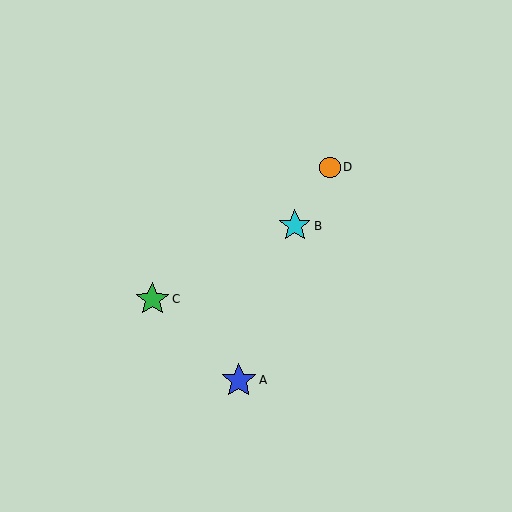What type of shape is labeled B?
Shape B is a cyan star.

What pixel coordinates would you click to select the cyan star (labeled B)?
Click at (295, 226) to select the cyan star B.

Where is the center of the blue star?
The center of the blue star is at (239, 380).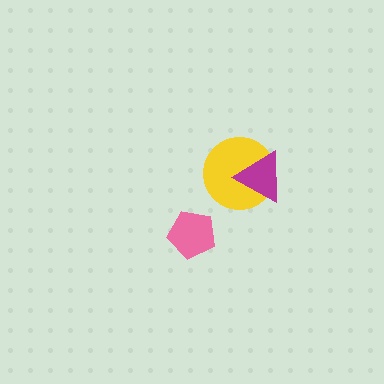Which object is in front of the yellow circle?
The magenta triangle is in front of the yellow circle.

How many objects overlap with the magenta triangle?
1 object overlaps with the magenta triangle.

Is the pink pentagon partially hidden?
No, no other shape covers it.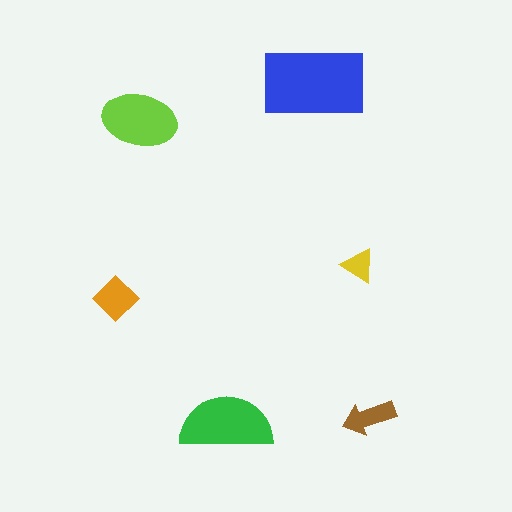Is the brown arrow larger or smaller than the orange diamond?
Smaller.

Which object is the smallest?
The yellow triangle.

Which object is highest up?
The blue rectangle is topmost.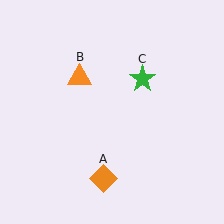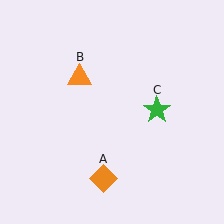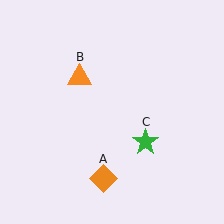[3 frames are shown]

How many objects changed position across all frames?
1 object changed position: green star (object C).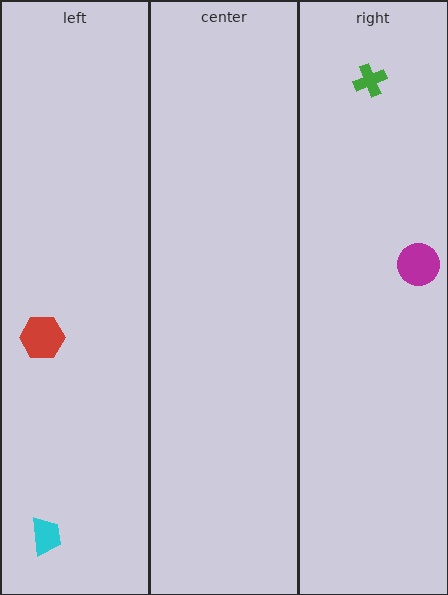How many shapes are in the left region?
2.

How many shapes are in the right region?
2.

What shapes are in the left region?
The red hexagon, the cyan trapezoid.